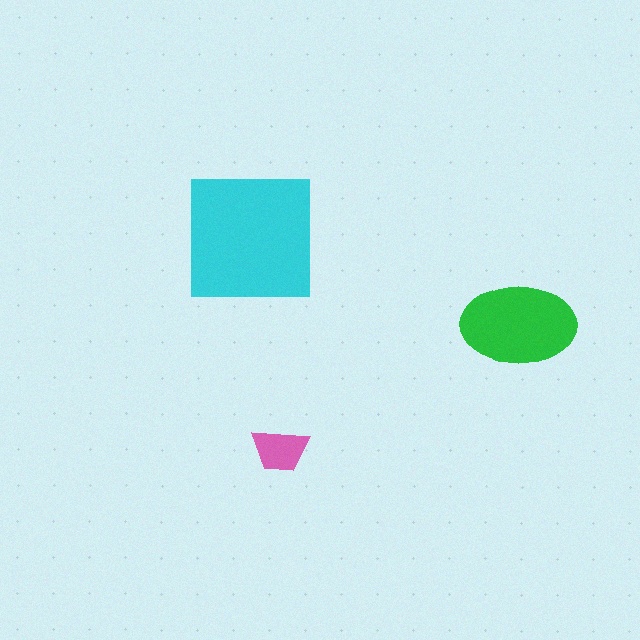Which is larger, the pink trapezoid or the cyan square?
The cyan square.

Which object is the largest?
The cyan square.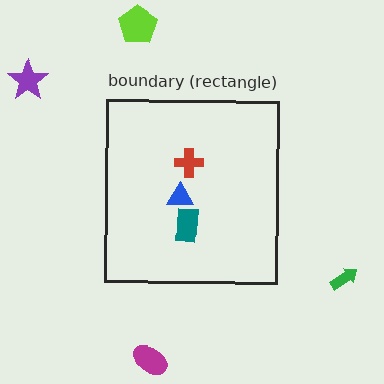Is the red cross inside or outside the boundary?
Inside.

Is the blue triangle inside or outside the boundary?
Inside.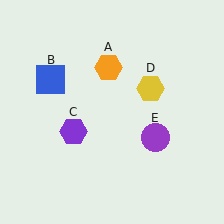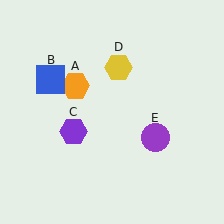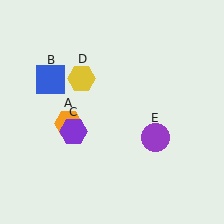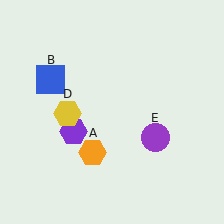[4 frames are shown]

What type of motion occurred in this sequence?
The orange hexagon (object A), yellow hexagon (object D) rotated counterclockwise around the center of the scene.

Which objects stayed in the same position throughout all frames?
Blue square (object B) and purple hexagon (object C) and purple circle (object E) remained stationary.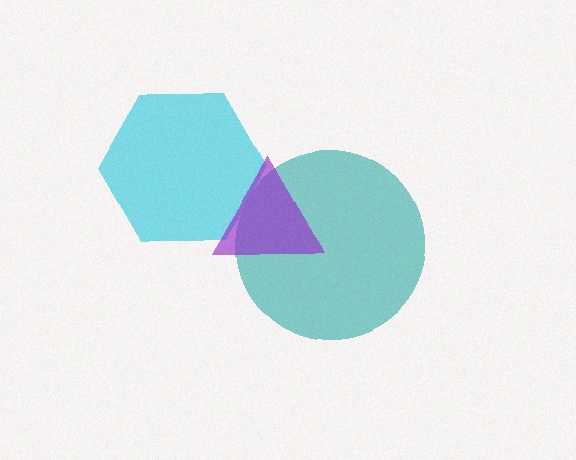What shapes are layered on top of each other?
The layered shapes are: a teal circle, a cyan hexagon, a purple triangle.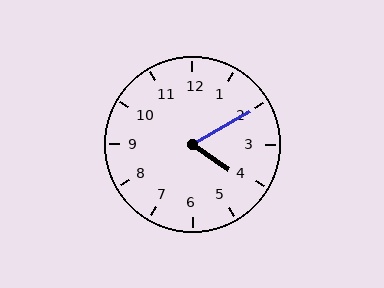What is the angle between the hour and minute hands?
Approximately 65 degrees.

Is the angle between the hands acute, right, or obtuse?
It is acute.